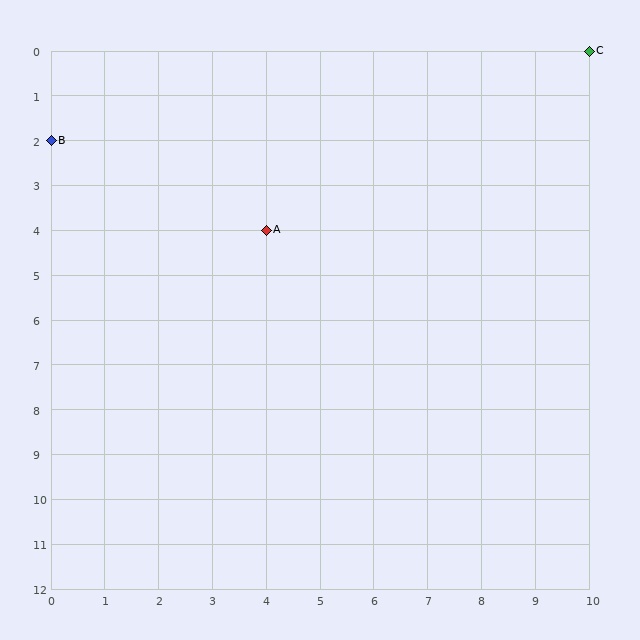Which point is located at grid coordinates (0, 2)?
Point B is at (0, 2).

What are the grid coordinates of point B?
Point B is at grid coordinates (0, 2).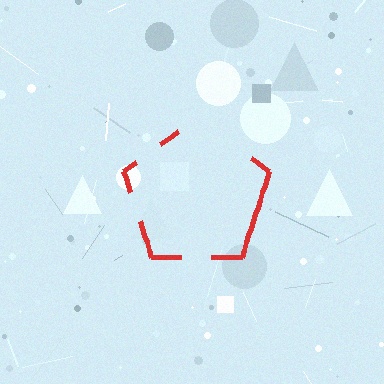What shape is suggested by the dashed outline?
The dashed outline suggests a pentagon.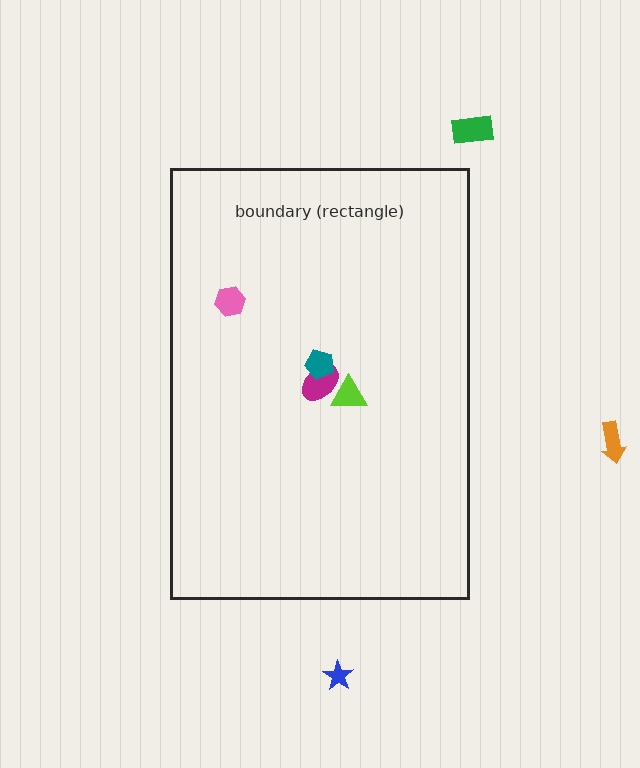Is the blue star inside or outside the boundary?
Outside.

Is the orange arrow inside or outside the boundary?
Outside.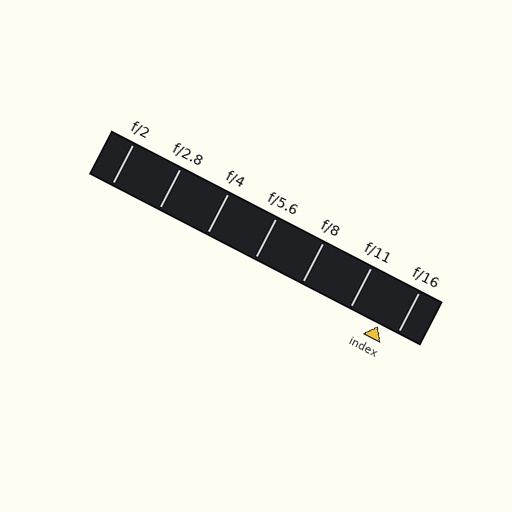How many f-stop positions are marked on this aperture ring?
There are 7 f-stop positions marked.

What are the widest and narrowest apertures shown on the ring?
The widest aperture shown is f/2 and the narrowest is f/16.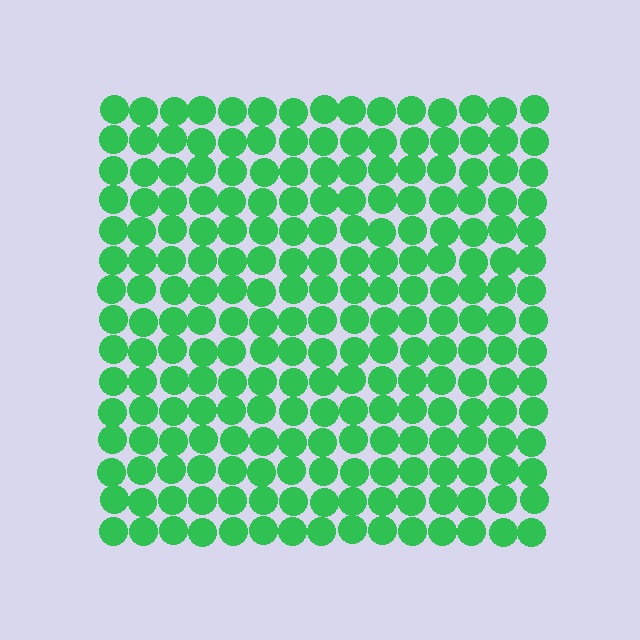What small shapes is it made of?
It is made of small circles.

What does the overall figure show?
The overall figure shows a square.